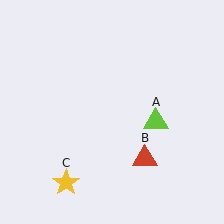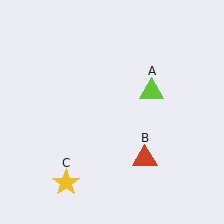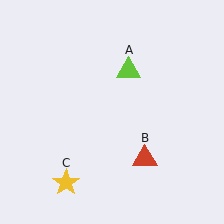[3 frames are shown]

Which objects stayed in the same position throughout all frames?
Red triangle (object B) and yellow star (object C) remained stationary.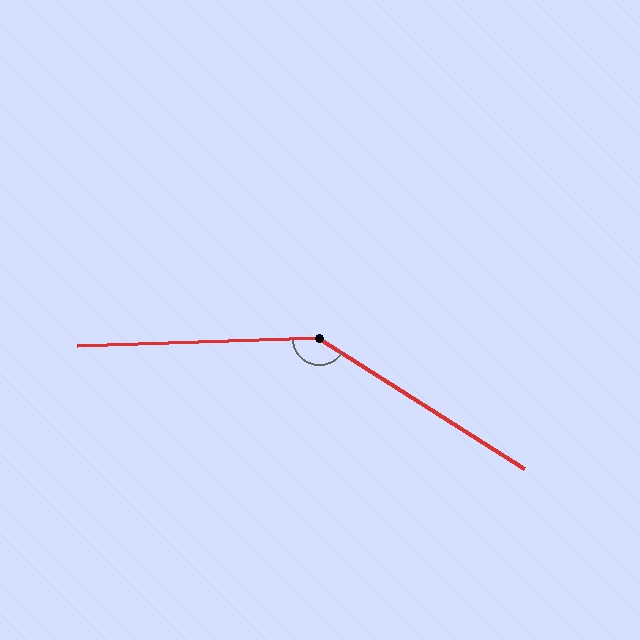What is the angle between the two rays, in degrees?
Approximately 146 degrees.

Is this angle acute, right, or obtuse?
It is obtuse.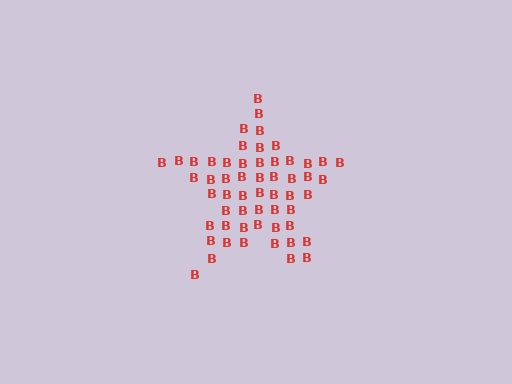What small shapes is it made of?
It is made of small letter B's.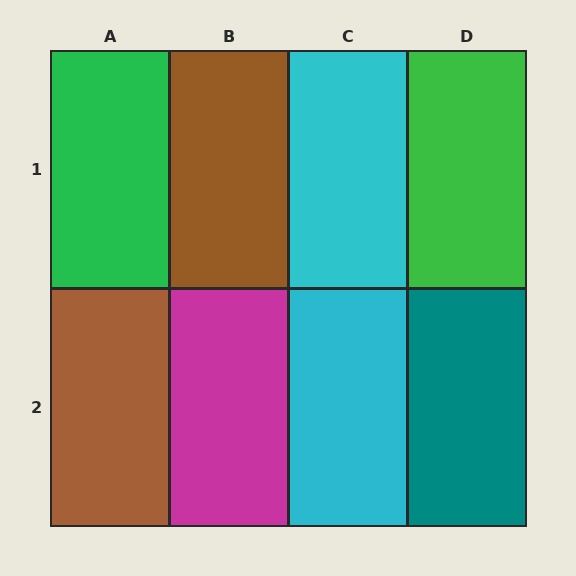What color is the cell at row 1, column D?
Green.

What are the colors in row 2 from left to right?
Brown, magenta, cyan, teal.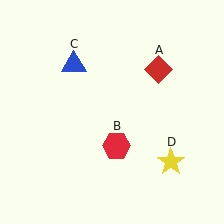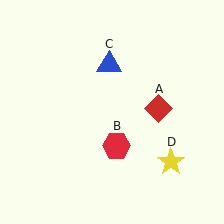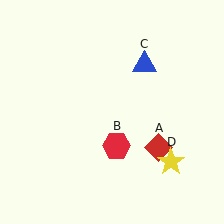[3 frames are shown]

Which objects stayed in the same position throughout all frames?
Red hexagon (object B) and yellow star (object D) remained stationary.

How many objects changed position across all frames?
2 objects changed position: red diamond (object A), blue triangle (object C).